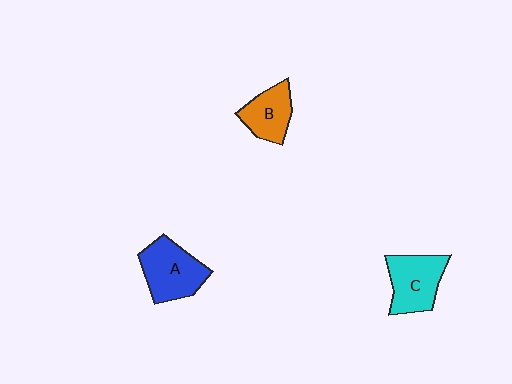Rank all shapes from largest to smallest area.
From largest to smallest: A (blue), C (cyan), B (orange).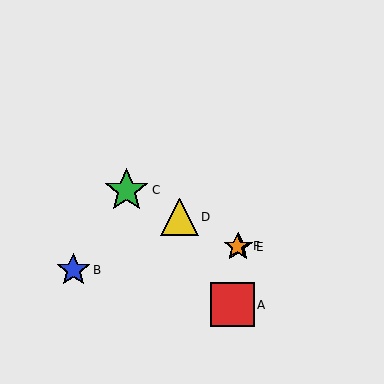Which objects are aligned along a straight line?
Objects C, D, E, F are aligned along a straight line.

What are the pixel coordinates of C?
Object C is at (127, 190).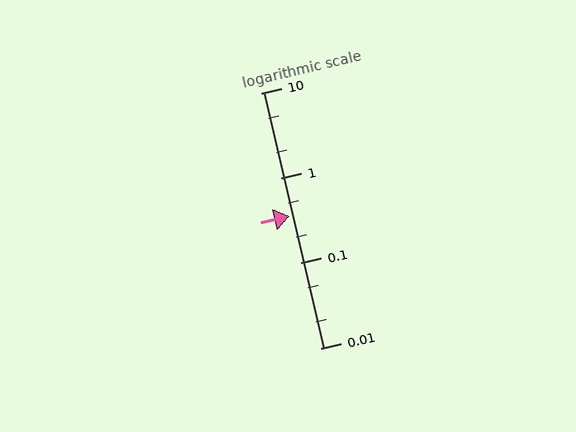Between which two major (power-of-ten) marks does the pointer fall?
The pointer is between 0.1 and 1.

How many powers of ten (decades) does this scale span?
The scale spans 3 decades, from 0.01 to 10.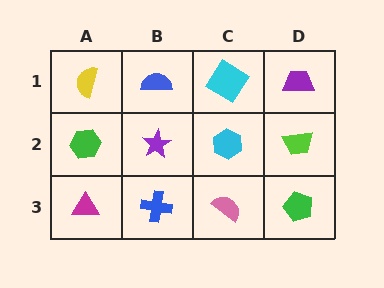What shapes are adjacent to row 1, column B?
A purple star (row 2, column B), a yellow semicircle (row 1, column A), a cyan diamond (row 1, column C).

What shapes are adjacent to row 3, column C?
A cyan hexagon (row 2, column C), a blue cross (row 3, column B), a green pentagon (row 3, column D).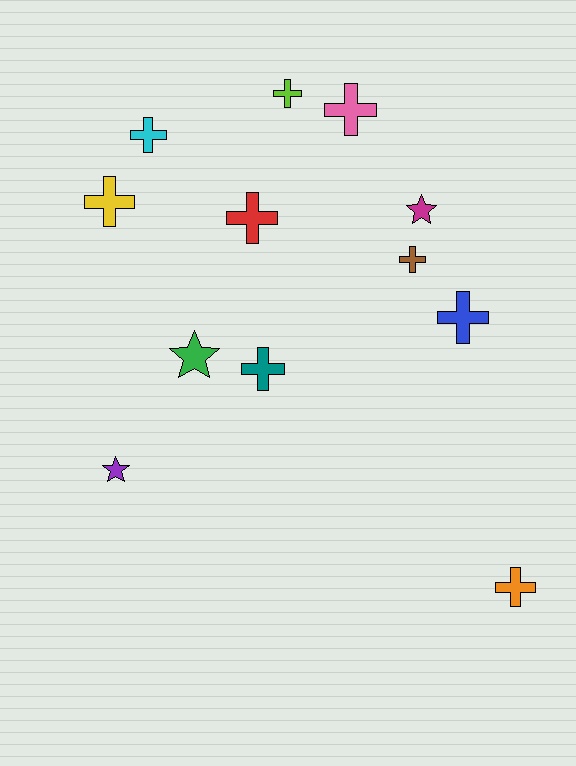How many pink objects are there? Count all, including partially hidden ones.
There is 1 pink object.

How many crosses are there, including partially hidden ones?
There are 9 crosses.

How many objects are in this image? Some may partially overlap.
There are 12 objects.